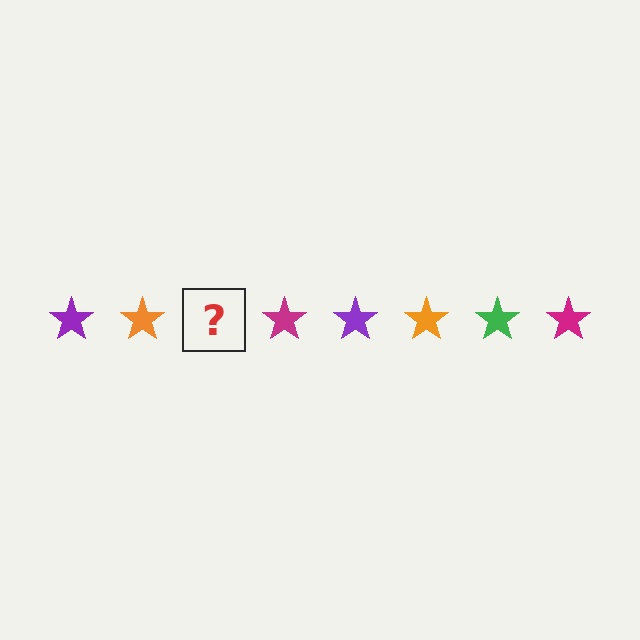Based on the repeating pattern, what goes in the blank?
The blank should be a green star.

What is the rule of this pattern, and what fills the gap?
The rule is that the pattern cycles through purple, orange, green, magenta stars. The gap should be filled with a green star.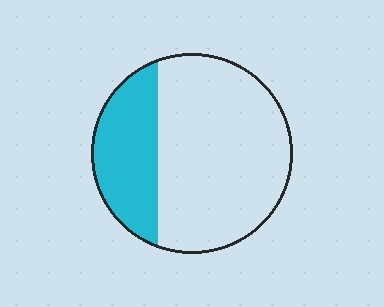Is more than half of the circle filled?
No.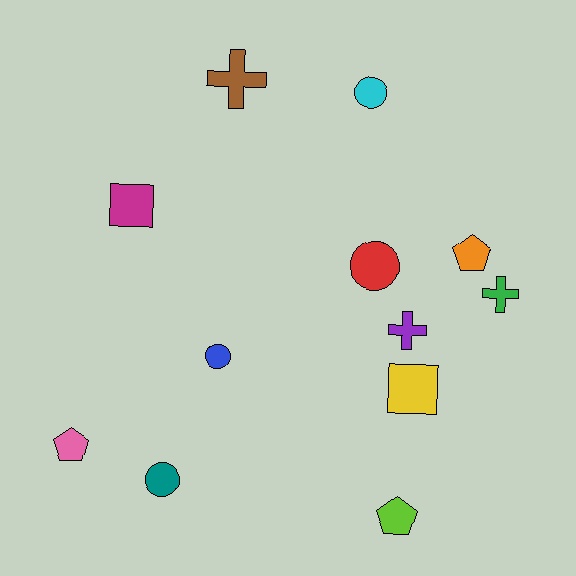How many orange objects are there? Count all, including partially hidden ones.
There is 1 orange object.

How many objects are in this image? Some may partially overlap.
There are 12 objects.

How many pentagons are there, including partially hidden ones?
There are 3 pentagons.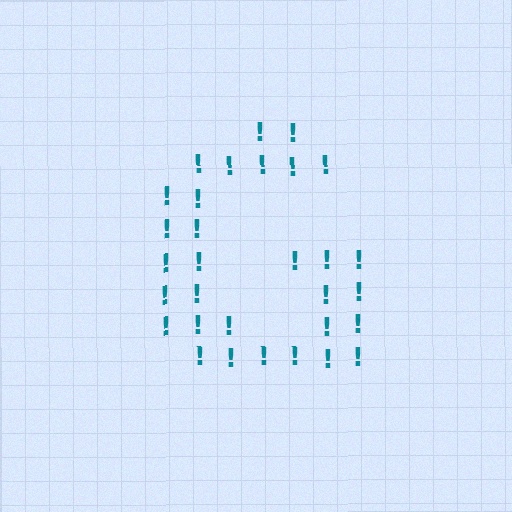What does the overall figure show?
The overall figure shows the letter G.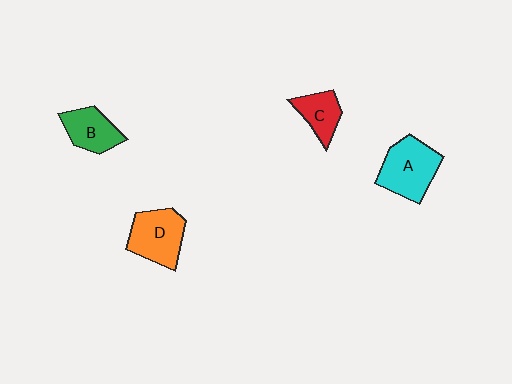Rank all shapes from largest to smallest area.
From largest to smallest: A (cyan), D (orange), B (green), C (red).